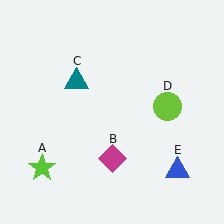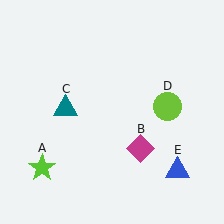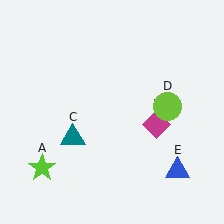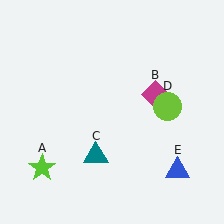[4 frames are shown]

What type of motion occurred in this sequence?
The magenta diamond (object B), teal triangle (object C) rotated counterclockwise around the center of the scene.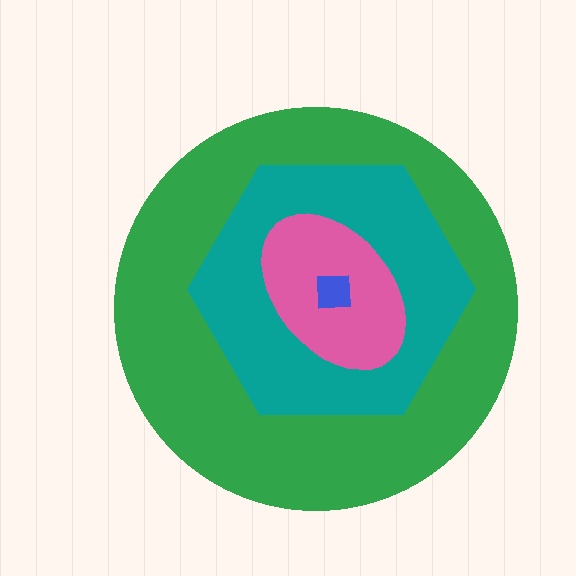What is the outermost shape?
The green circle.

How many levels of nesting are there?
4.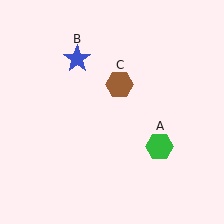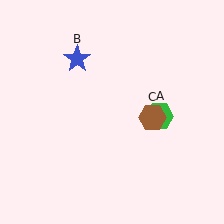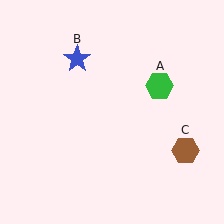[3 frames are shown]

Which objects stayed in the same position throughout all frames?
Blue star (object B) remained stationary.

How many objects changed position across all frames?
2 objects changed position: green hexagon (object A), brown hexagon (object C).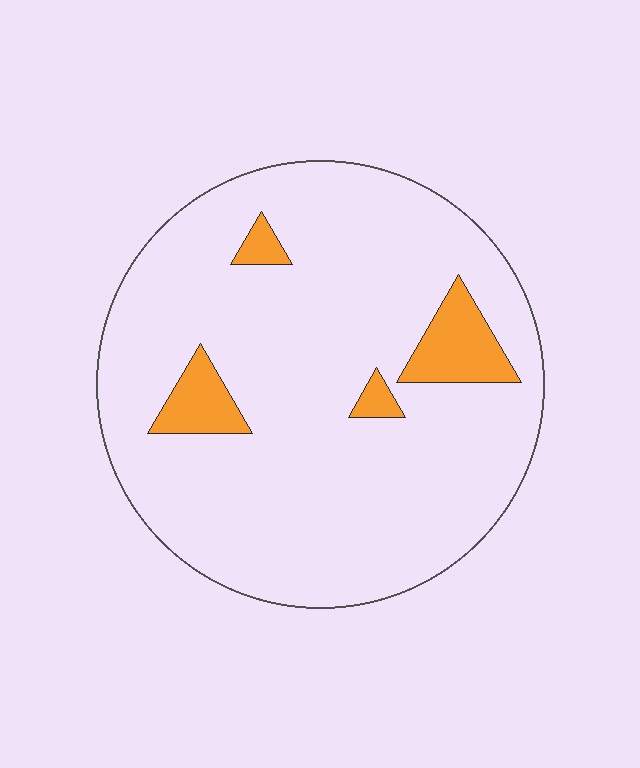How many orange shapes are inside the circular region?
4.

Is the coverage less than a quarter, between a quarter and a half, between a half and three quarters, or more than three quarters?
Less than a quarter.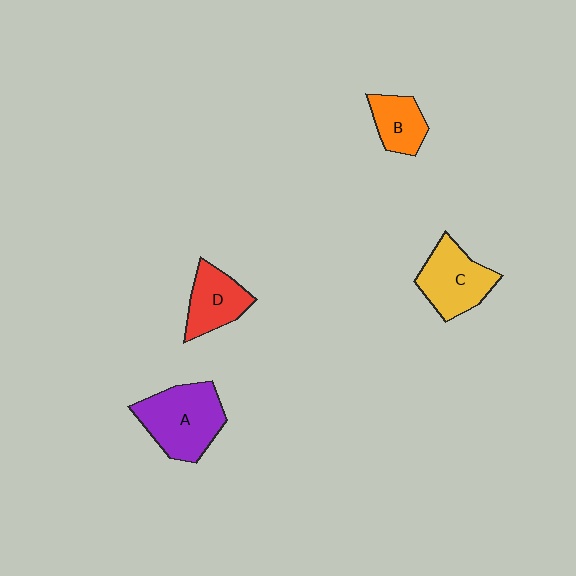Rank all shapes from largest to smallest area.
From largest to smallest: A (purple), C (yellow), D (red), B (orange).